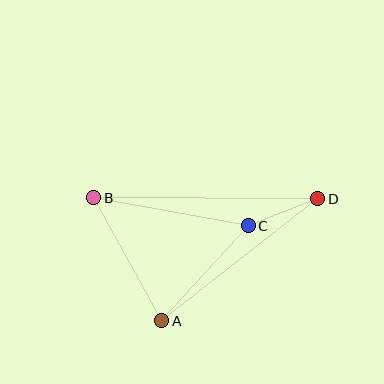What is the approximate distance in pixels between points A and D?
The distance between A and D is approximately 198 pixels.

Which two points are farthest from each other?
Points B and D are farthest from each other.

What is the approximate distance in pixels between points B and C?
The distance between B and C is approximately 157 pixels.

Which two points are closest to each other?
Points C and D are closest to each other.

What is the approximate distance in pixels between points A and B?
The distance between A and B is approximately 140 pixels.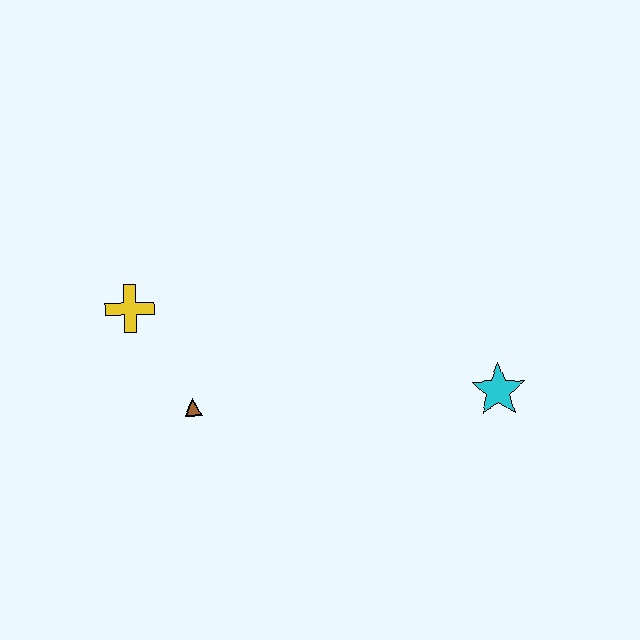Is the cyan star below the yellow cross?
Yes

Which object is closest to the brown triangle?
The yellow cross is closest to the brown triangle.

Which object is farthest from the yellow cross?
The cyan star is farthest from the yellow cross.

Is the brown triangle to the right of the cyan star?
No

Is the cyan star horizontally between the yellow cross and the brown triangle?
No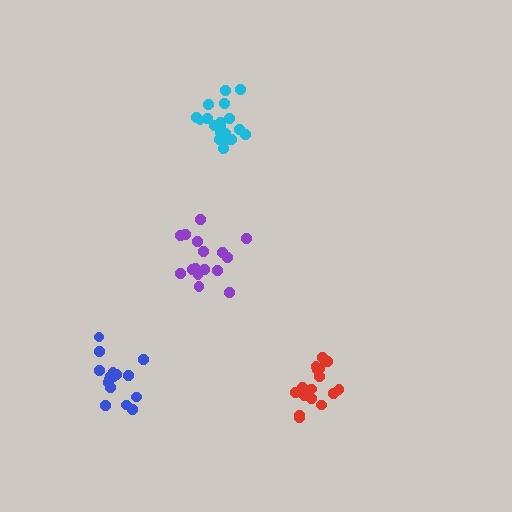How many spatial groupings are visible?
There are 4 spatial groupings.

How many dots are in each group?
Group 1: 16 dots, Group 2: 17 dots, Group 3: 19 dots, Group 4: 17 dots (69 total).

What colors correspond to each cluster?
The clusters are colored: purple, red, cyan, blue.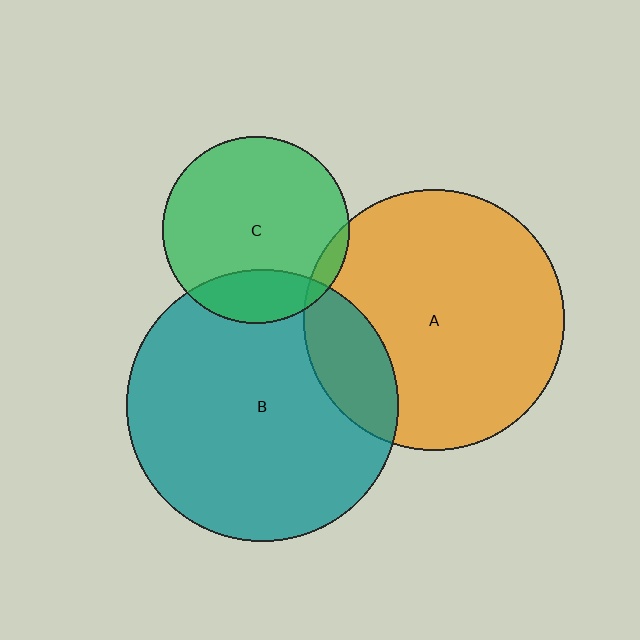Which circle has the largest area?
Circle B (teal).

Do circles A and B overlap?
Yes.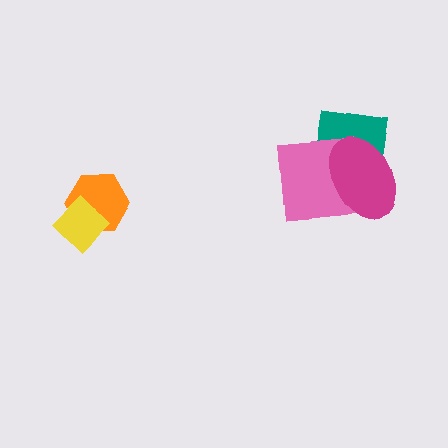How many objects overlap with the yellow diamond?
1 object overlaps with the yellow diamond.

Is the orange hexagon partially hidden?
Yes, it is partially covered by another shape.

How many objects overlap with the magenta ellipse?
2 objects overlap with the magenta ellipse.